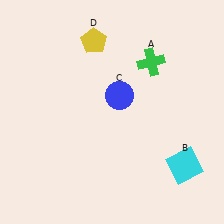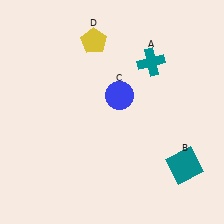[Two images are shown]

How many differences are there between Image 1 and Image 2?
There are 2 differences between the two images.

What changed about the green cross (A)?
In Image 1, A is green. In Image 2, it changed to teal.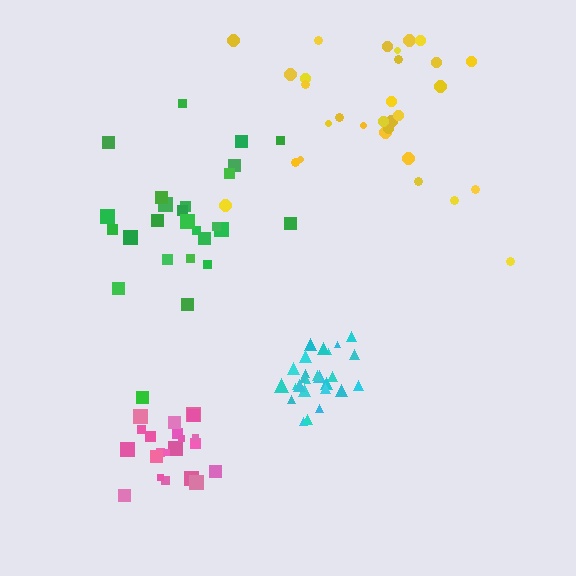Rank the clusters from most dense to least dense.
cyan, pink, green, yellow.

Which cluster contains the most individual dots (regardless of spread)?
Yellow (30).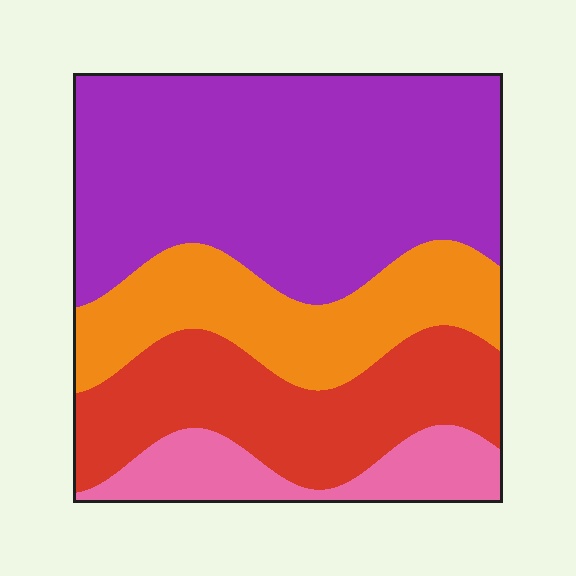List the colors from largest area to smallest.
From largest to smallest: purple, red, orange, pink.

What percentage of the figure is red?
Red takes up about one quarter (1/4) of the figure.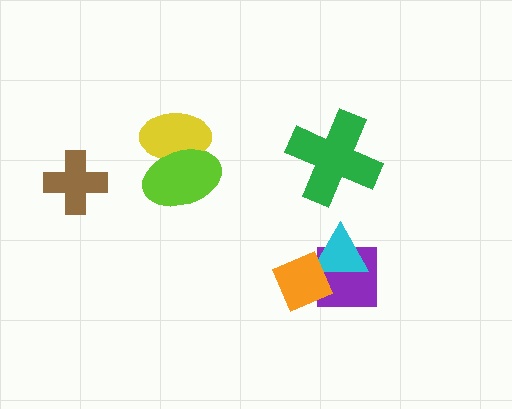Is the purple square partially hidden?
Yes, it is partially covered by another shape.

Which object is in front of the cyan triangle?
The orange diamond is in front of the cyan triangle.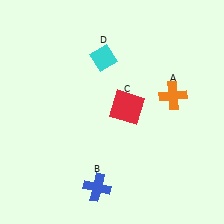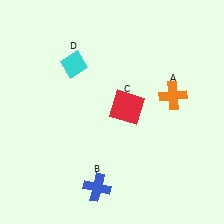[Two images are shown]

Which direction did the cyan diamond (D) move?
The cyan diamond (D) moved left.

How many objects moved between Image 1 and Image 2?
1 object moved between the two images.